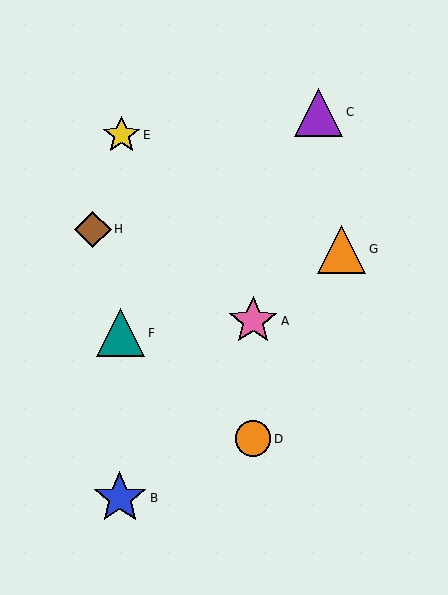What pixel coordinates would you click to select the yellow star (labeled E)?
Click at (122, 135) to select the yellow star E.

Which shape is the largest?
The blue star (labeled B) is the largest.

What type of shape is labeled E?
Shape E is a yellow star.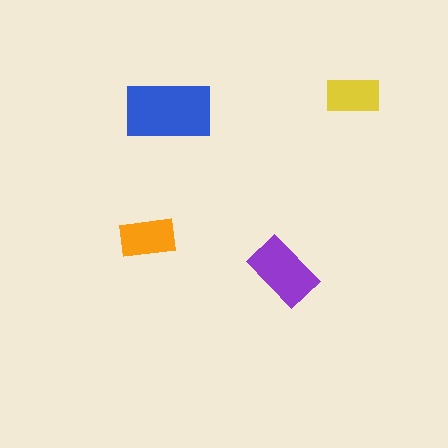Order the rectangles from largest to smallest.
the blue one, the purple one, the orange one, the yellow one.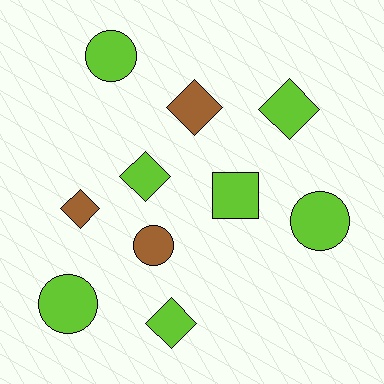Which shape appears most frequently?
Diamond, with 5 objects.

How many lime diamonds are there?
There are 3 lime diamonds.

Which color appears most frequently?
Lime, with 7 objects.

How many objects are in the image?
There are 10 objects.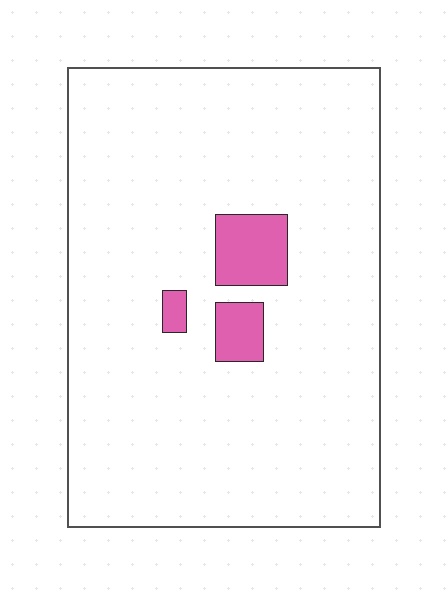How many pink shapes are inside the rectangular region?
3.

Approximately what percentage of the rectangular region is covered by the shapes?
Approximately 5%.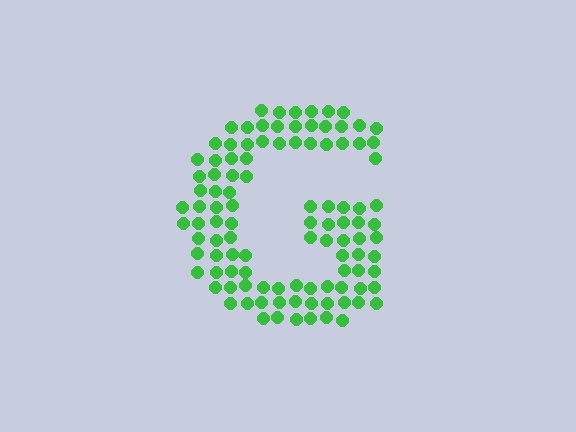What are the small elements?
The small elements are circles.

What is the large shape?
The large shape is the letter G.